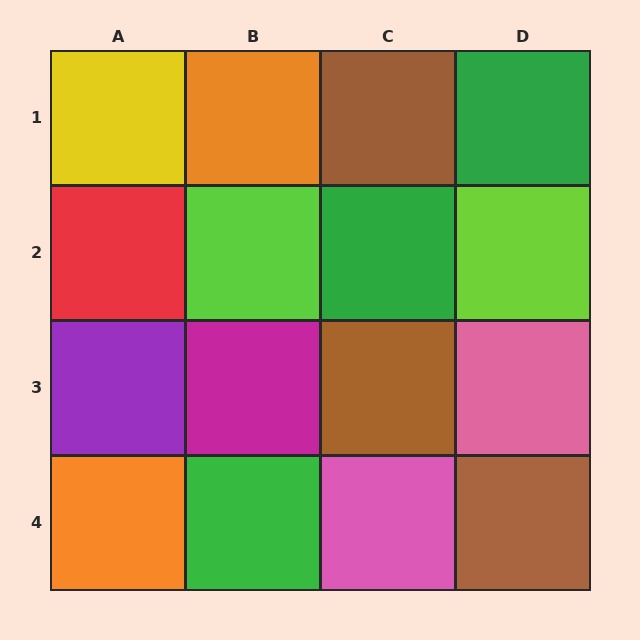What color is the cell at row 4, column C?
Pink.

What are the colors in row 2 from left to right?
Red, lime, green, lime.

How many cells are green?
3 cells are green.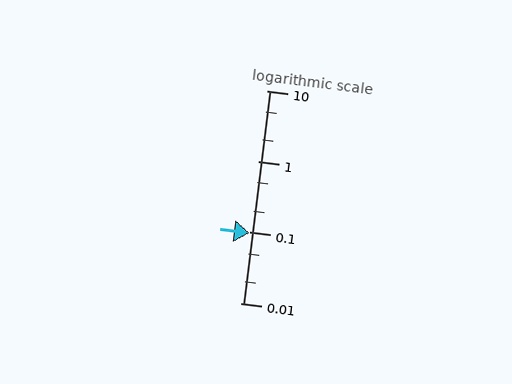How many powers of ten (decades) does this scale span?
The scale spans 3 decades, from 0.01 to 10.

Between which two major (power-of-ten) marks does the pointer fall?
The pointer is between 0.01 and 0.1.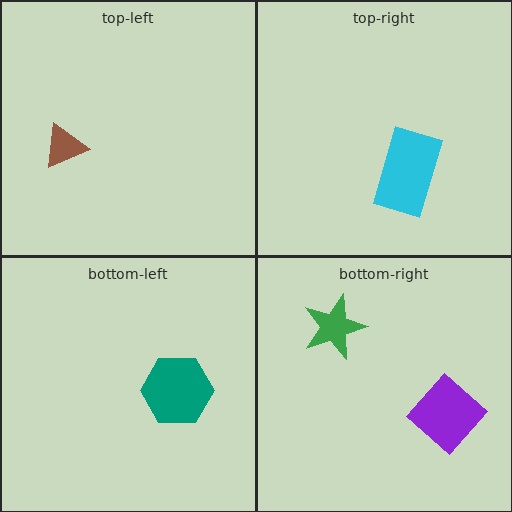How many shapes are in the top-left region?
1.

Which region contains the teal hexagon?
The bottom-left region.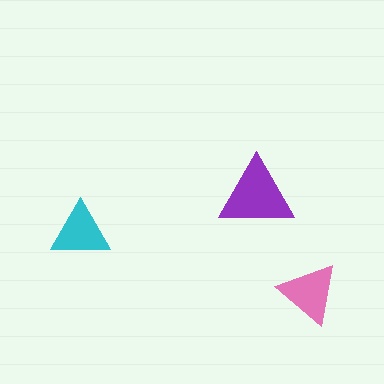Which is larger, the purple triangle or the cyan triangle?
The purple one.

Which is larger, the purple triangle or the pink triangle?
The purple one.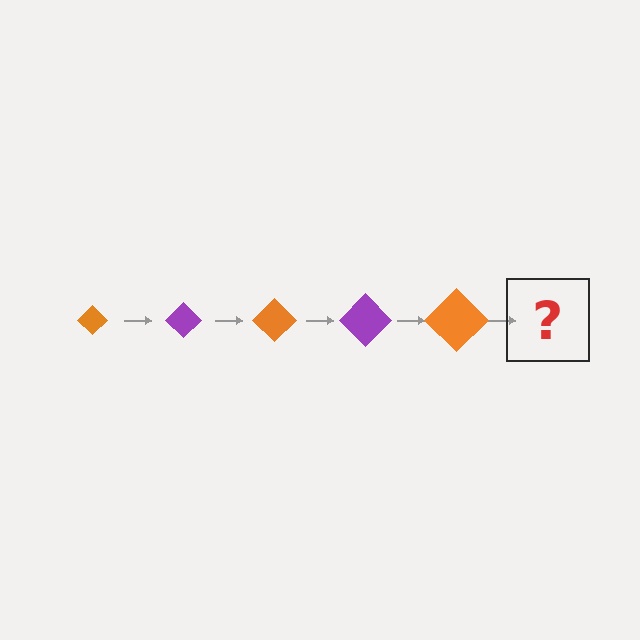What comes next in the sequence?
The next element should be a purple diamond, larger than the previous one.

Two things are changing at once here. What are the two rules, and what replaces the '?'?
The two rules are that the diamond grows larger each step and the color cycles through orange and purple. The '?' should be a purple diamond, larger than the previous one.